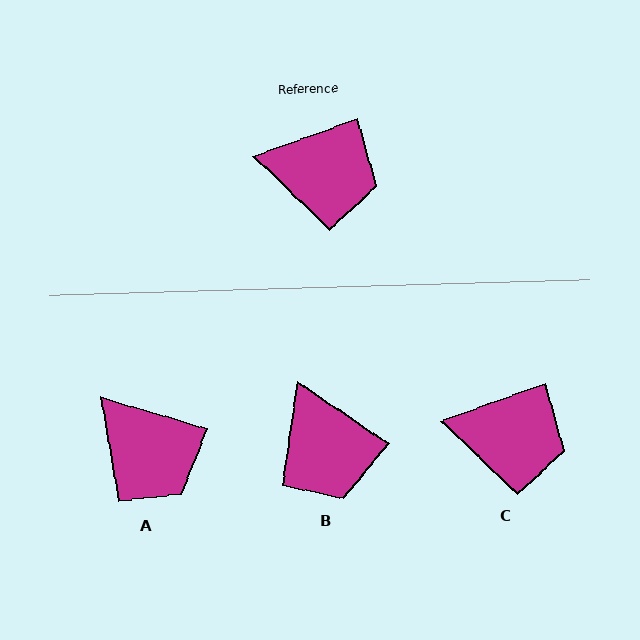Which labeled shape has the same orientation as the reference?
C.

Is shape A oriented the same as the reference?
No, it is off by about 36 degrees.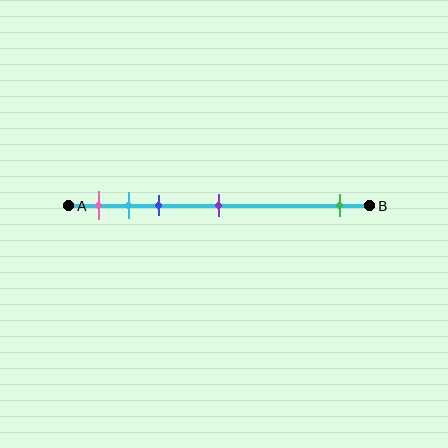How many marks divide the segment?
There are 5 marks dividing the segment.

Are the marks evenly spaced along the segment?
No, the marks are not evenly spaced.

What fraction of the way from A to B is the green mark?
The green mark is approximately 90% (0.9) of the way from A to B.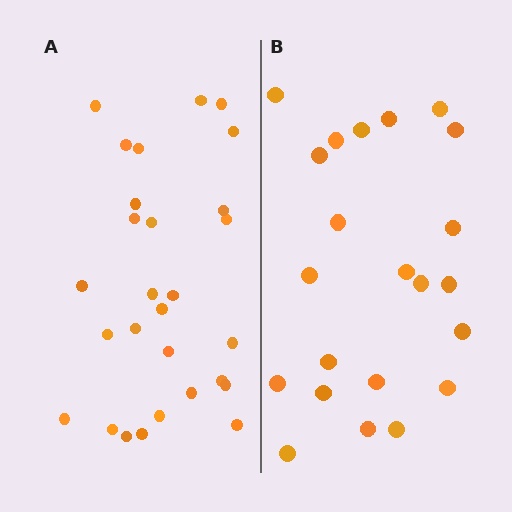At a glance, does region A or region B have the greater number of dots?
Region A (the left region) has more dots.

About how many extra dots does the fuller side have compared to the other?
Region A has about 6 more dots than region B.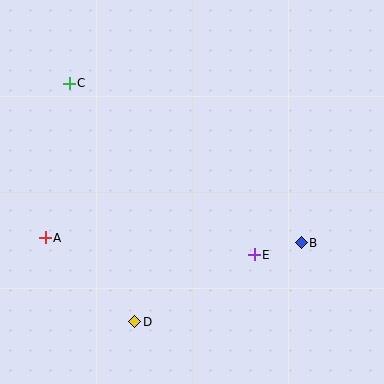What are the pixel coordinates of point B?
Point B is at (301, 243).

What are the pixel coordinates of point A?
Point A is at (45, 238).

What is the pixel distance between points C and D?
The distance between C and D is 248 pixels.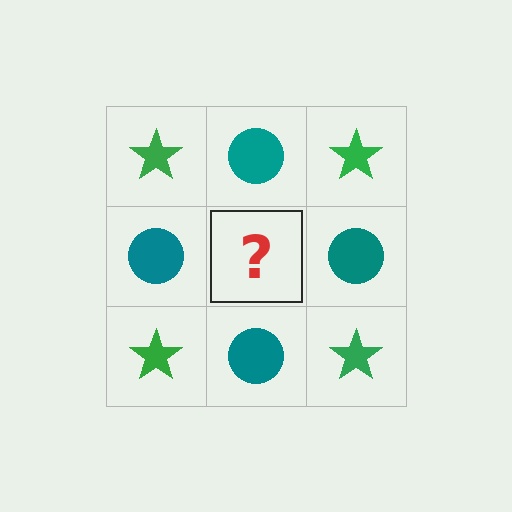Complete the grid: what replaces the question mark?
The question mark should be replaced with a green star.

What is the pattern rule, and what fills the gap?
The rule is that it alternates green star and teal circle in a checkerboard pattern. The gap should be filled with a green star.